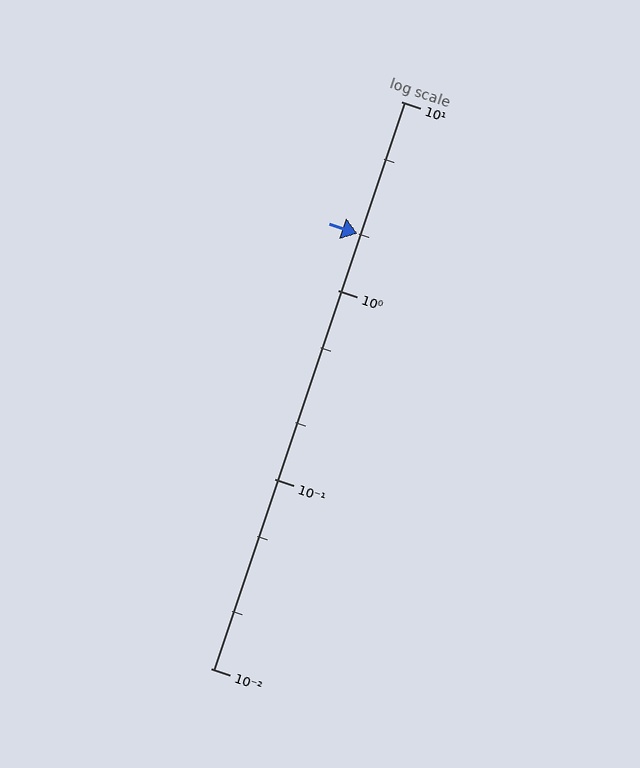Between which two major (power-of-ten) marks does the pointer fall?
The pointer is between 1 and 10.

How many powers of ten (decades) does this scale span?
The scale spans 3 decades, from 0.01 to 10.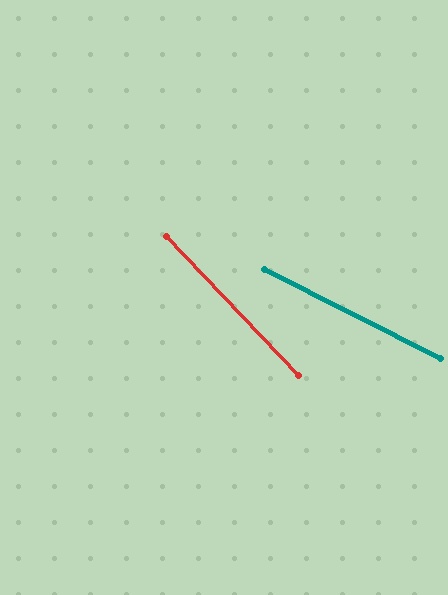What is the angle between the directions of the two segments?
Approximately 20 degrees.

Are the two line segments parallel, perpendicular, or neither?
Neither parallel nor perpendicular — they differ by about 20°.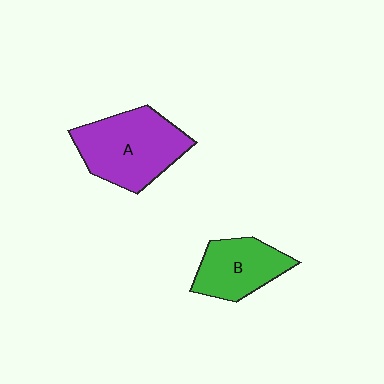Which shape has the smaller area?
Shape B (green).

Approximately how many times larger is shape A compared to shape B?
Approximately 1.5 times.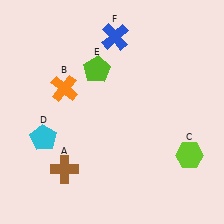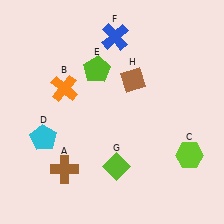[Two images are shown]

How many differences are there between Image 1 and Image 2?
There are 2 differences between the two images.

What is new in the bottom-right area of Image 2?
A lime diamond (G) was added in the bottom-right area of Image 2.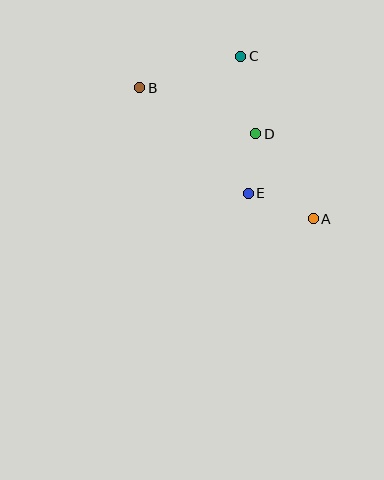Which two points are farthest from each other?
Points A and B are farthest from each other.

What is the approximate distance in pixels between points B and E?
The distance between B and E is approximately 151 pixels.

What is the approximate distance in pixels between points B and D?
The distance between B and D is approximately 125 pixels.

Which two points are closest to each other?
Points D and E are closest to each other.